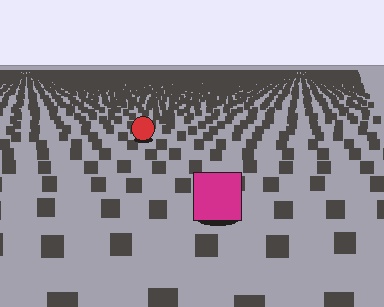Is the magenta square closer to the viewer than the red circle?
Yes. The magenta square is closer — you can tell from the texture gradient: the ground texture is coarser near it.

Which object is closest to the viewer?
The magenta square is closest. The texture marks near it are larger and more spread out.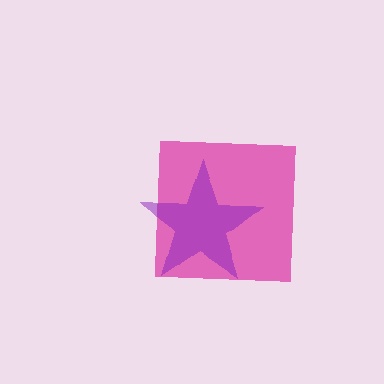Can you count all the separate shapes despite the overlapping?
Yes, there are 2 separate shapes.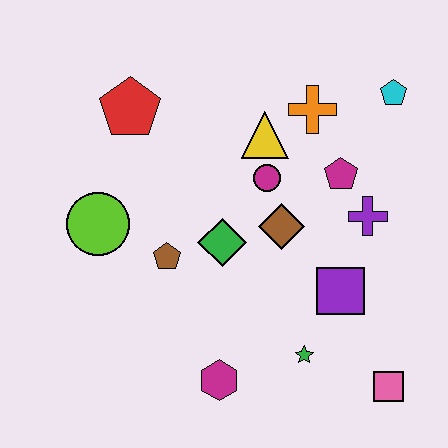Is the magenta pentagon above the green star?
Yes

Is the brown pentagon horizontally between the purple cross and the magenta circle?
No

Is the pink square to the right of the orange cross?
Yes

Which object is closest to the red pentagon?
The lime circle is closest to the red pentagon.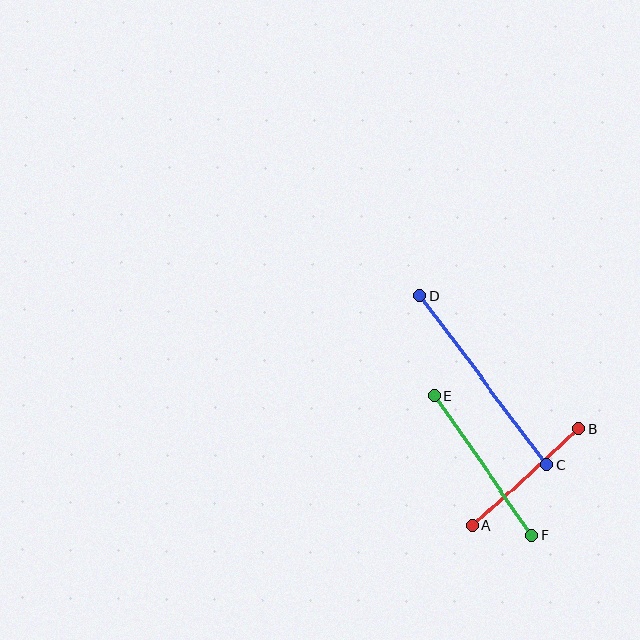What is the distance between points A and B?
The distance is approximately 144 pixels.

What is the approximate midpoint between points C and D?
The midpoint is at approximately (483, 380) pixels.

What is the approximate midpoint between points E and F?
The midpoint is at approximately (483, 465) pixels.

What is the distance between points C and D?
The distance is approximately 211 pixels.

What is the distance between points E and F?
The distance is approximately 170 pixels.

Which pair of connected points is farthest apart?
Points C and D are farthest apart.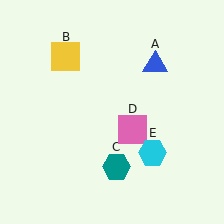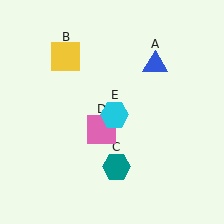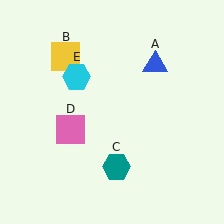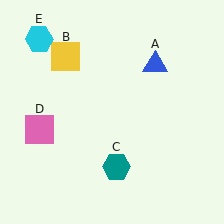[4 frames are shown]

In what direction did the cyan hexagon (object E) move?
The cyan hexagon (object E) moved up and to the left.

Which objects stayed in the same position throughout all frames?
Blue triangle (object A) and yellow square (object B) and teal hexagon (object C) remained stationary.